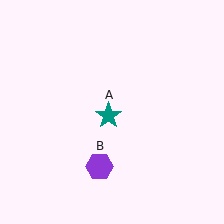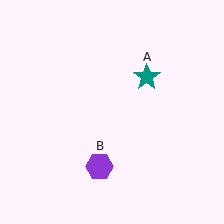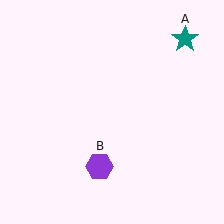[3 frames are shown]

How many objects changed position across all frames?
1 object changed position: teal star (object A).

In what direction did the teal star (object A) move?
The teal star (object A) moved up and to the right.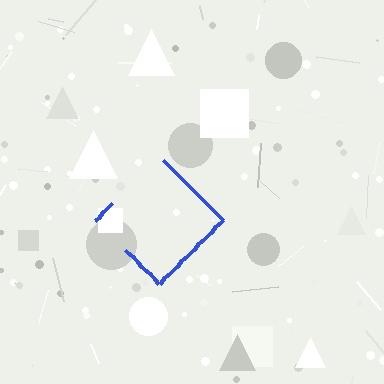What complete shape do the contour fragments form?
The contour fragments form a diamond.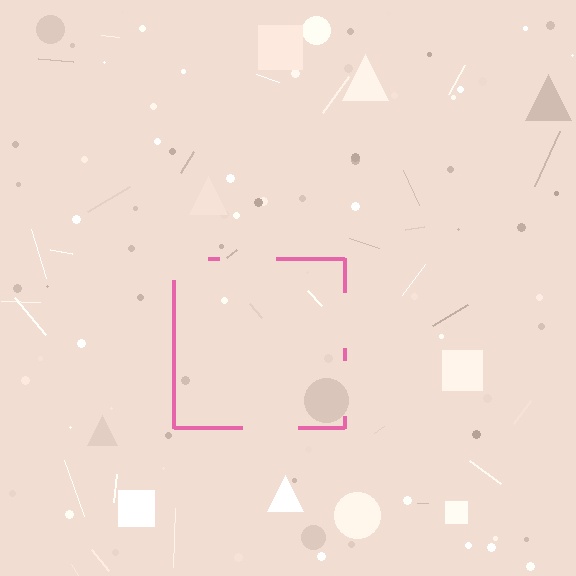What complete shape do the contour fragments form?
The contour fragments form a square.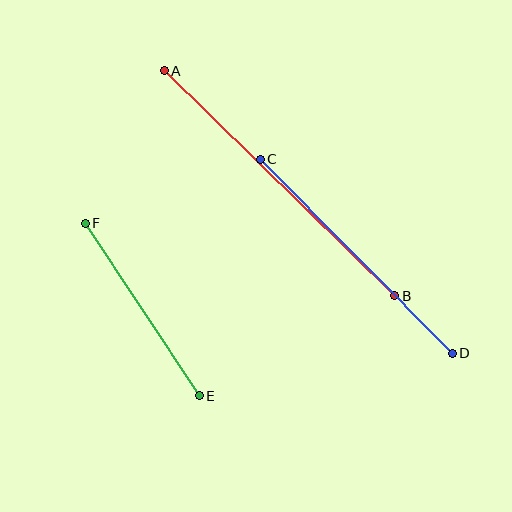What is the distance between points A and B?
The distance is approximately 322 pixels.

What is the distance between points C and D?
The distance is approximately 273 pixels.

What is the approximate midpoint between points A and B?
The midpoint is at approximately (280, 183) pixels.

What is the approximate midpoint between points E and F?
The midpoint is at approximately (142, 309) pixels.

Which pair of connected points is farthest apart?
Points A and B are farthest apart.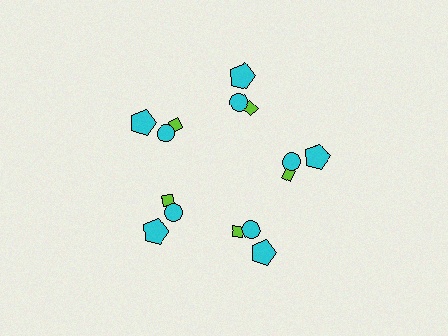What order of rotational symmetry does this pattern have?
This pattern has 5-fold rotational symmetry.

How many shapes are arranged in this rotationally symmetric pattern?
There are 15 shapes, arranged in 5 groups of 3.